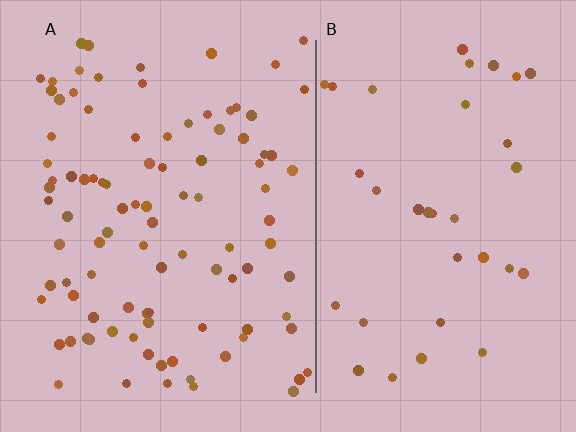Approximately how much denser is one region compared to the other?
Approximately 2.7× — region A over region B.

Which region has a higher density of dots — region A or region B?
A (the left).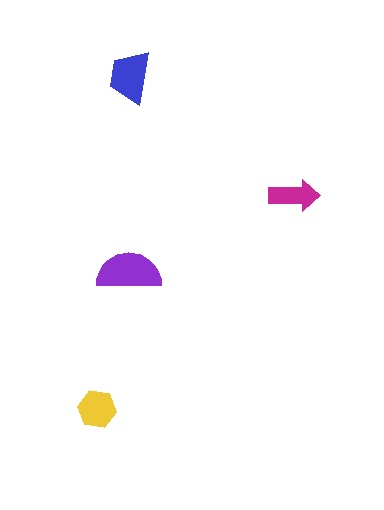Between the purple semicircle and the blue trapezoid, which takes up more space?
The purple semicircle.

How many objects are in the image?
There are 4 objects in the image.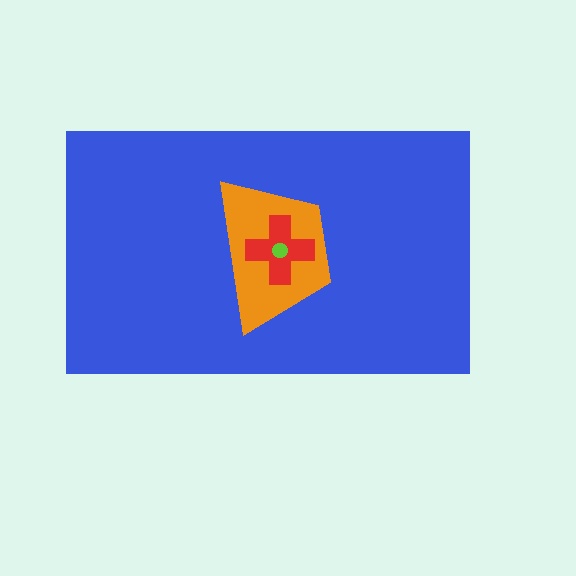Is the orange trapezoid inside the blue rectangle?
Yes.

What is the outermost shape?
The blue rectangle.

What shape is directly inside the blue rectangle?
The orange trapezoid.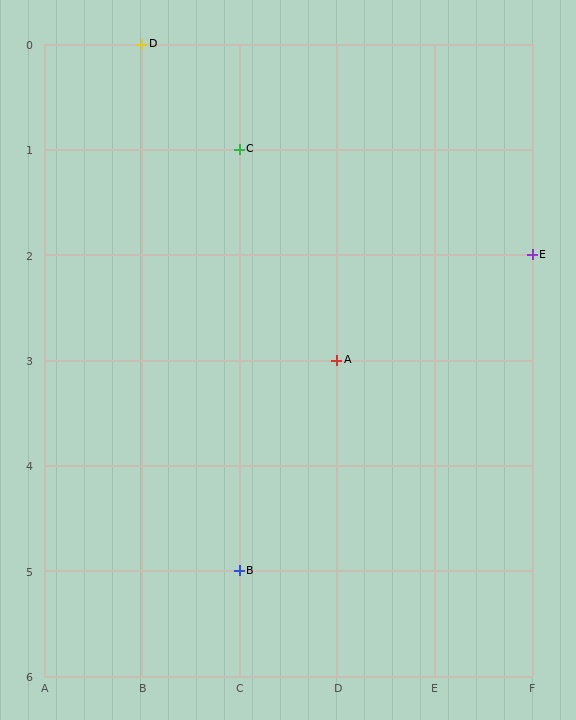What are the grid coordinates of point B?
Point B is at grid coordinates (C, 5).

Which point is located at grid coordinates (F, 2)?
Point E is at (F, 2).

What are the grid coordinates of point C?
Point C is at grid coordinates (C, 1).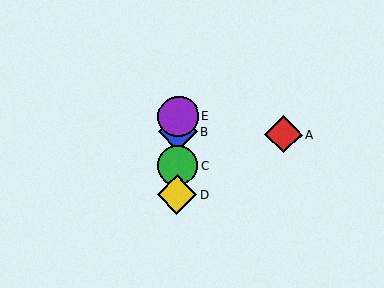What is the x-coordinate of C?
Object C is at x≈178.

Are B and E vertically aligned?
Yes, both are at x≈178.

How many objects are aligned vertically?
4 objects (B, C, D, E) are aligned vertically.